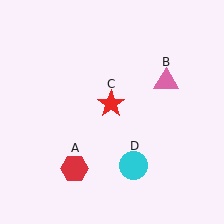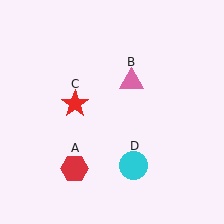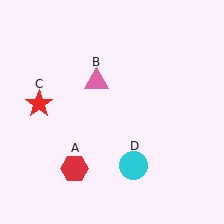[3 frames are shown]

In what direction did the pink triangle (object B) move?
The pink triangle (object B) moved left.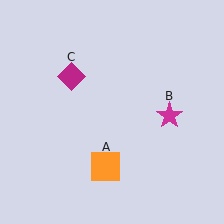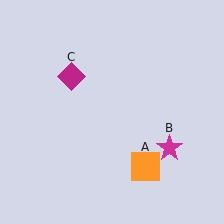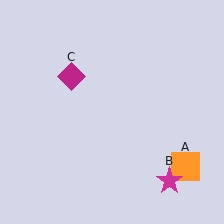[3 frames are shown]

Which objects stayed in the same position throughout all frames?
Magenta diamond (object C) remained stationary.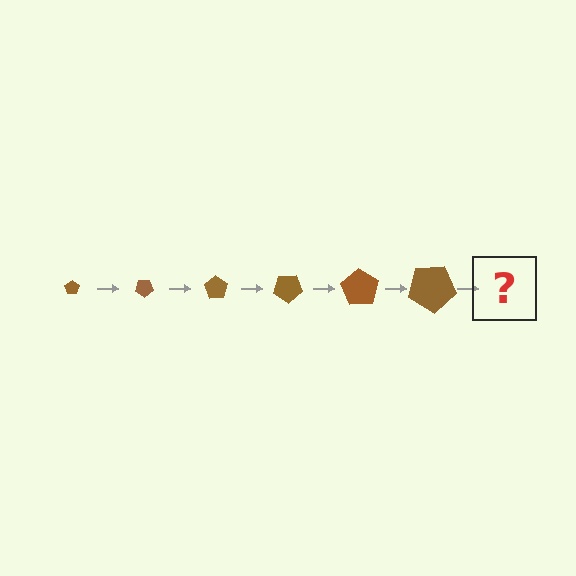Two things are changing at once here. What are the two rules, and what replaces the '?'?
The two rules are that the pentagon grows larger each step and it rotates 35 degrees each step. The '?' should be a pentagon, larger than the previous one and rotated 210 degrees from the start.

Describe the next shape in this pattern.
It should be a pentagon, larger than the previous one and rotated 210 degrees from the start.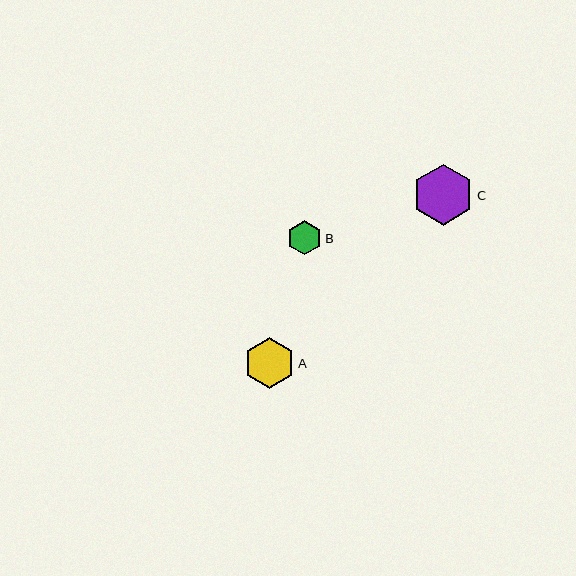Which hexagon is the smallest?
Hexagon B is the smallest with a size of approximately 34 pixels.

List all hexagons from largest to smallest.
From largest to smallest: C, A, B.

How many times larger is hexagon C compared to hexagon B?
Hexagon C is approximately 1.8 times the size of hexagon B.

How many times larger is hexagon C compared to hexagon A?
Hexagon C is approximately 1.2 times the size of hexagon A.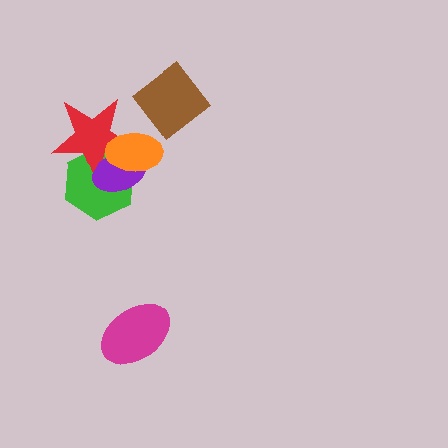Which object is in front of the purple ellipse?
The orange ellipse is in front of the purple ellipse.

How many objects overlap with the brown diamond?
0 objects overlap with the brown diamond.